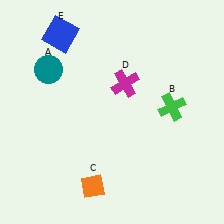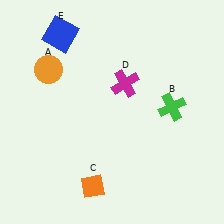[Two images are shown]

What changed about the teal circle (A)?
In Image 1, A is teal. In Image 2, it changed to orange.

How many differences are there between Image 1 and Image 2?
There is 1 difference between the two images.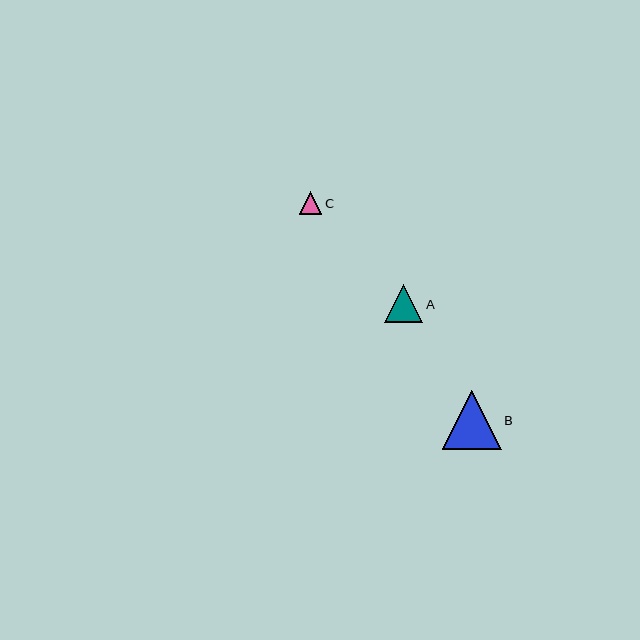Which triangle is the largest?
Triangle B is the largest with a size of approximately 59 pixels.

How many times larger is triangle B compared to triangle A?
Triangle B is approximately 1.6 times the size of triangle A.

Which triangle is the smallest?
Triangle C is the smallest with a size of approximately 23 pixels.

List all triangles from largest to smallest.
From largest to smallest: B, A, C.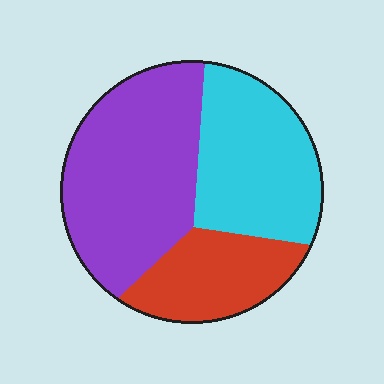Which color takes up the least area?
Red, at roughly 20%.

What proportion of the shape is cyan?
Cyan takes up between a quarter and a half of the shape.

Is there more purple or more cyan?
Purple.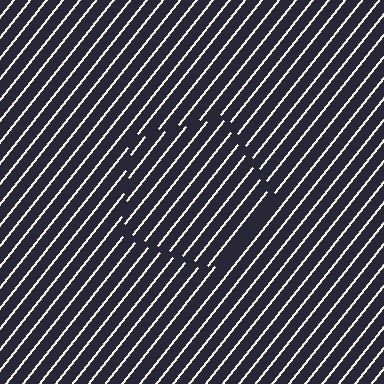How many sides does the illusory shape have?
5 sides — the line-ends trace a pentagon.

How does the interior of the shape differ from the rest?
The interior of the shape contains the same grating, shifted by half a period — the contour is defined by the phase discontinuity where line-ends from the inner and outer gratings abut.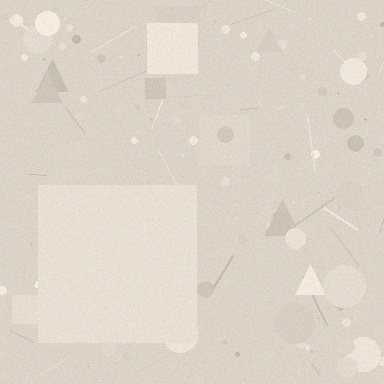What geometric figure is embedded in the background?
A square is embedded in the background.